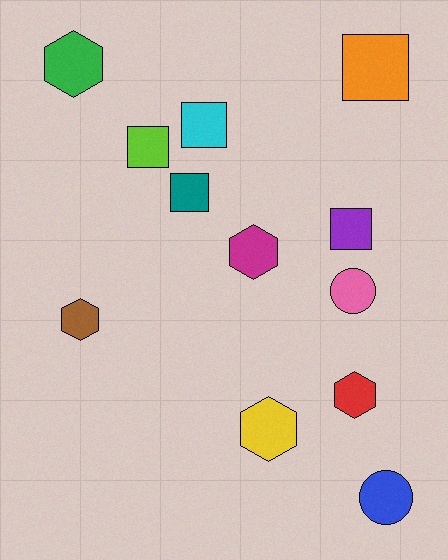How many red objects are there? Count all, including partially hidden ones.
There is 1 red object.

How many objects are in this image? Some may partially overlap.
There are 12 objects.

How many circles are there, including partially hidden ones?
There are 2 circles.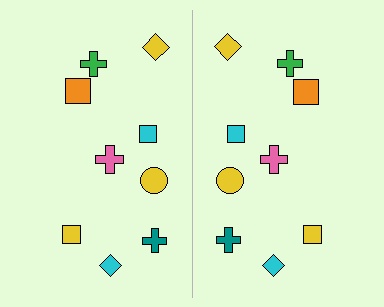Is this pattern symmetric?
Yes, this pattern has bilateral (reflection) symmetry.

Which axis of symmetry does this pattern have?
The pattern has a vertical axis of symmetry running through the center of the image.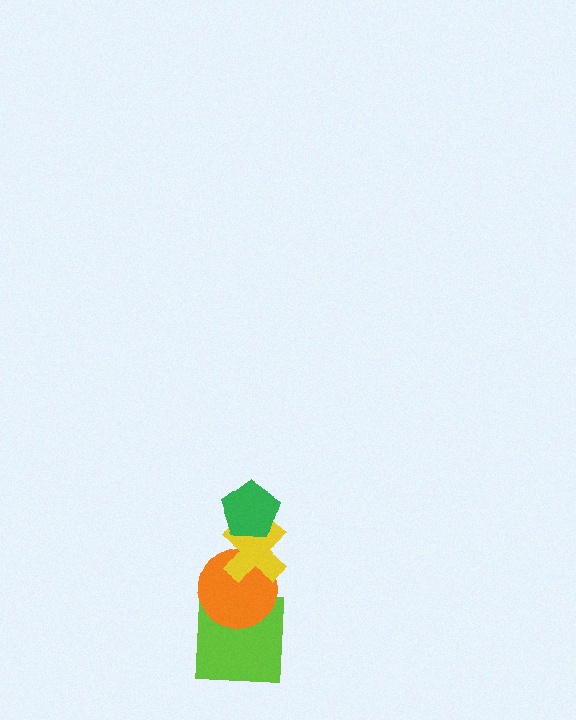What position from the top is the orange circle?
The orange circle is 3rd from the top.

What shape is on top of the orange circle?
The yellow cross is on top of the orange circle.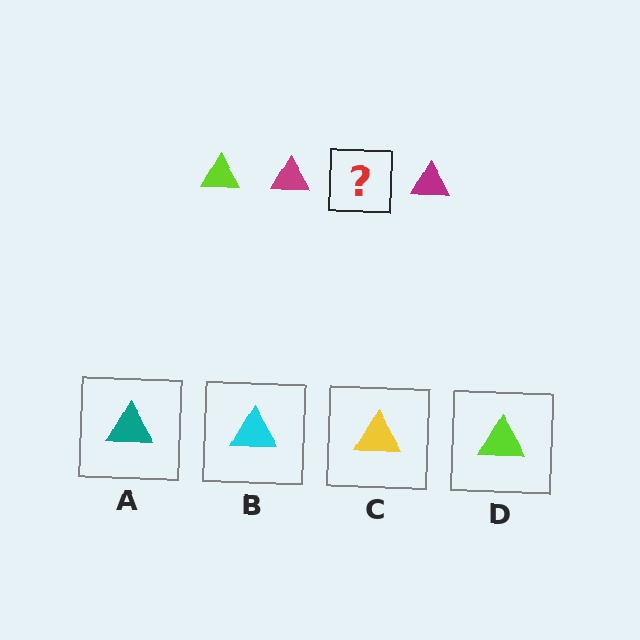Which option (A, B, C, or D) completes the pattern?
D.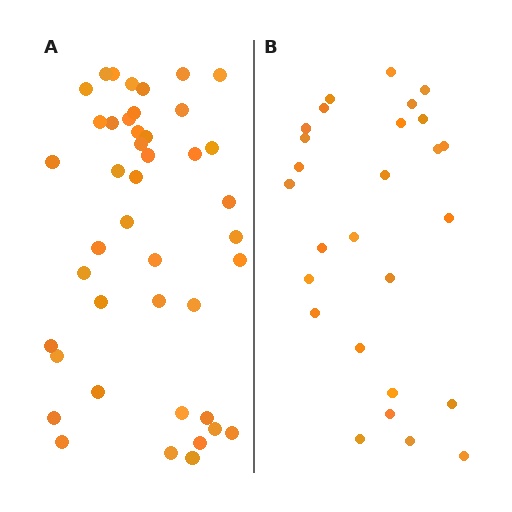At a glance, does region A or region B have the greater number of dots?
Region A (the left region) has more dots.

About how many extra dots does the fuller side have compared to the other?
Region A has approximately 15 more dots than region B.